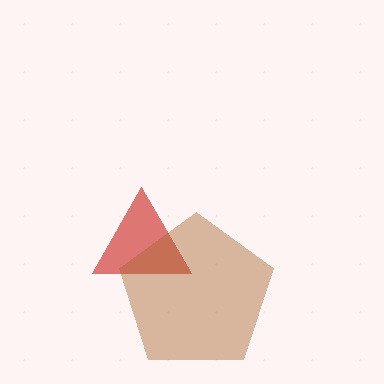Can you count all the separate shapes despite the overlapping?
Yes, there are 2 separate shapes.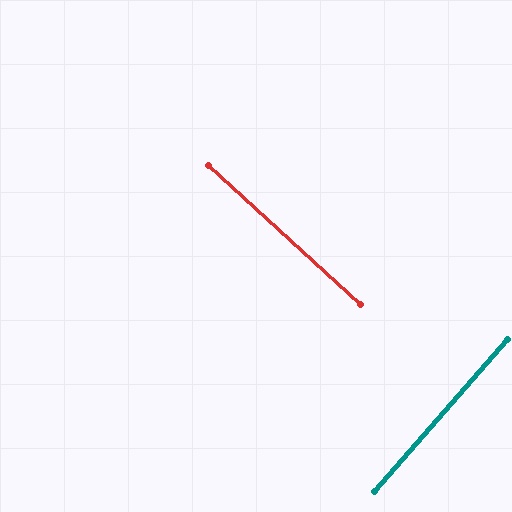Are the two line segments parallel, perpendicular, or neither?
Perpendicular — they meet at approximately 89°.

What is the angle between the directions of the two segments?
Approximately 89 degrees.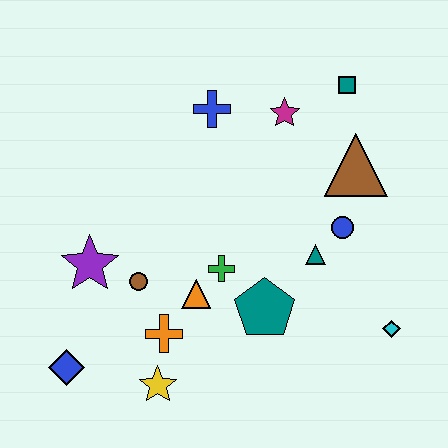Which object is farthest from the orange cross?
The teal square is farthest from the orange cross.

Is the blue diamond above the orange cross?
No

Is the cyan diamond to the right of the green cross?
Yes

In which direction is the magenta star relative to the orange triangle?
The magenta star is above the orange triangle.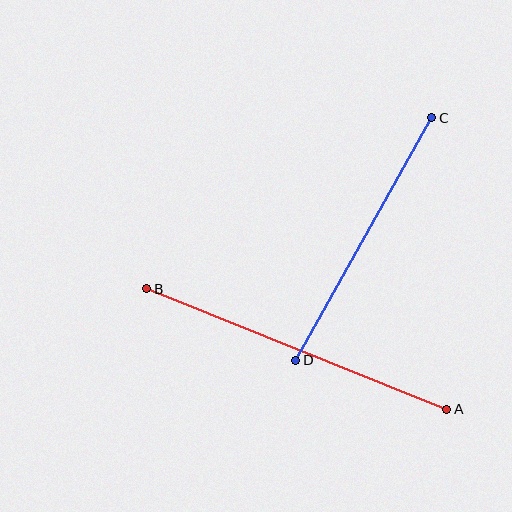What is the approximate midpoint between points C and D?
The midpoint is at approximately (364, 239) pixels.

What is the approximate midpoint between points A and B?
The midpoint is at approximately (297, 349) pixels.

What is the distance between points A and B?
The distance is approximately 323 pixels.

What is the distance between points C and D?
The distance is approximately 278 pixels.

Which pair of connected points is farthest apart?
Points A and B are farthest apart.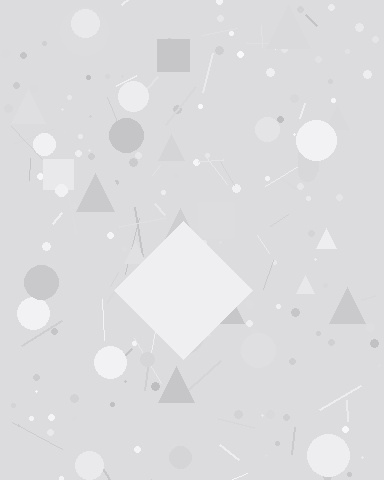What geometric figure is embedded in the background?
A diamond is embedded in the background.